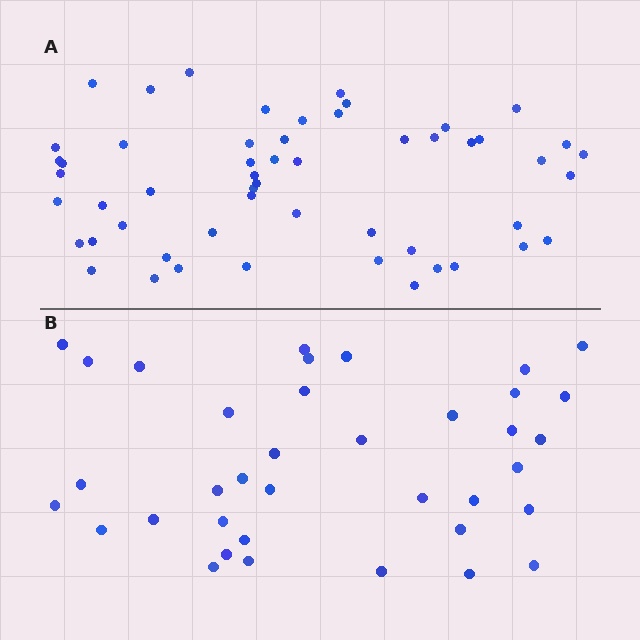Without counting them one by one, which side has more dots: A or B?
Region A (the top region) has more dots.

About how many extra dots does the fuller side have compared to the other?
Region A has approximately 15 more dots than region B.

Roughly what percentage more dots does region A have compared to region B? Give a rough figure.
About 45% more.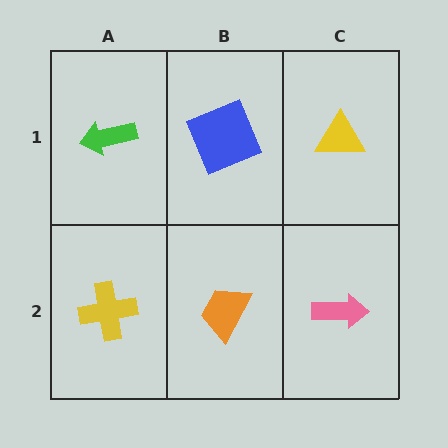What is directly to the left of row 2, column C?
An orange trapezoid.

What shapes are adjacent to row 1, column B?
An orange trapezoid (row 2, column B), a green arrow (row 1, column A), a yellow triangle (row 1, column C).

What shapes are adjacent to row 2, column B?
A blue square (row 1, column B), a yellow cross (row 2, column A), a pink arrow (row 2, column C).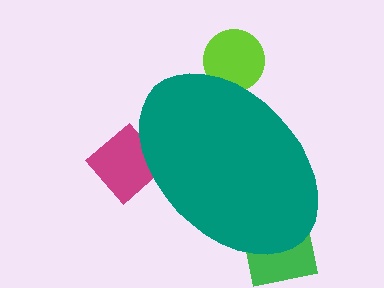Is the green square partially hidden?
Yes, the green square is partially hidden behind the teal ellipse.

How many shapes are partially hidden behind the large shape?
3 shapes are partially hidden.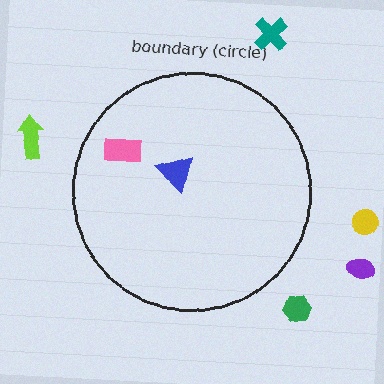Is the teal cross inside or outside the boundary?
Outside.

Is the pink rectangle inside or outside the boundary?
Inside.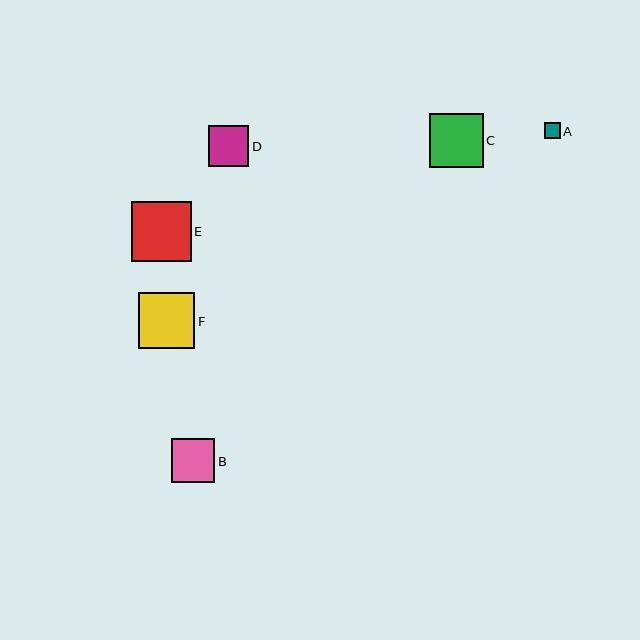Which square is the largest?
Square E is the largest with a size of approximately 60 pixels.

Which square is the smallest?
Square A is the smallest with a size of approximately 16 pixels.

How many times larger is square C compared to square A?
Square C is approximately 3.4 times the size of square A.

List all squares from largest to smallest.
From largest to smallest: E, F, C, B, D, A.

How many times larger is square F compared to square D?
Square F is approximately 1.4 times the size of square D.